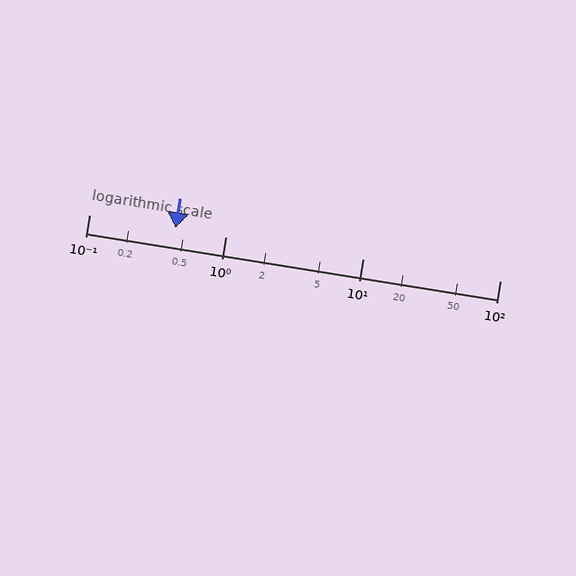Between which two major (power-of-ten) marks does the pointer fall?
The pointer is between 0.1 and 1.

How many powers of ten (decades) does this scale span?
The scale spans 3 decades, from 0.1 to 100.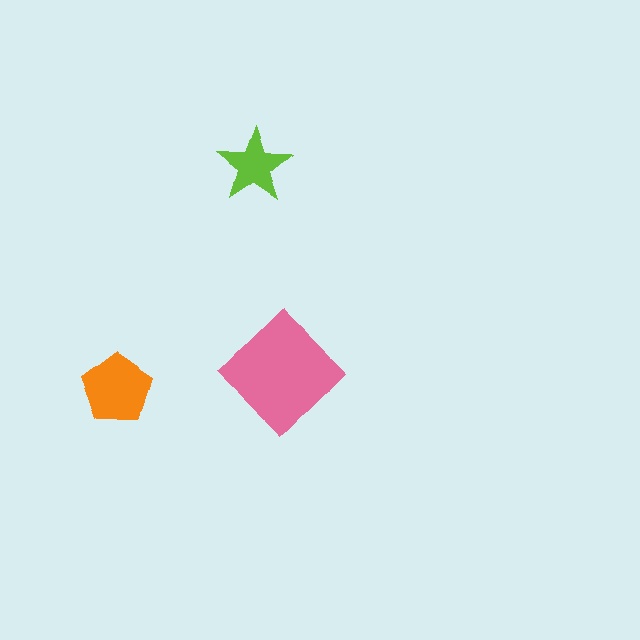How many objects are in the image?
There are 3 objects in the image.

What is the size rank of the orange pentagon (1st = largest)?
2nd.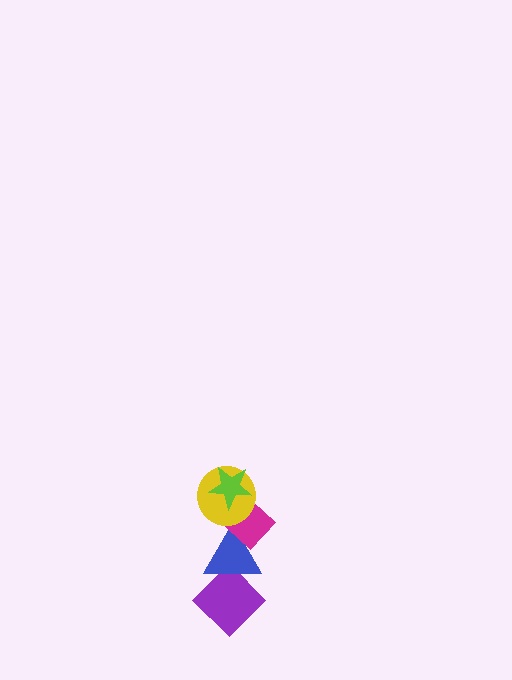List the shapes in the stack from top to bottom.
From top to bottom: the lime star, the yellow circle, the magenta rectangle, the blue triangle, the purple diamond.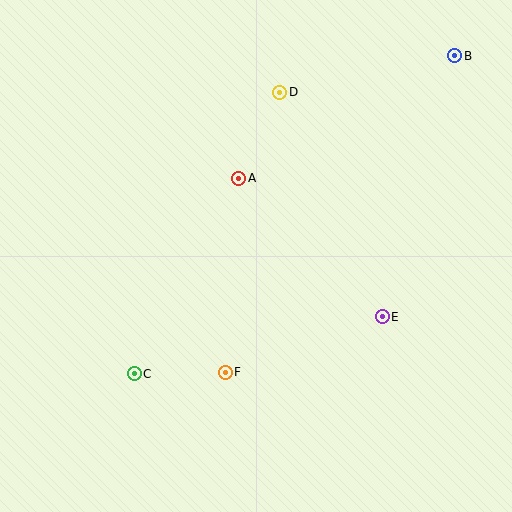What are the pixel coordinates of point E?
Point E is at (382, 317).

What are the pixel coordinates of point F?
Point F is at (225, 372).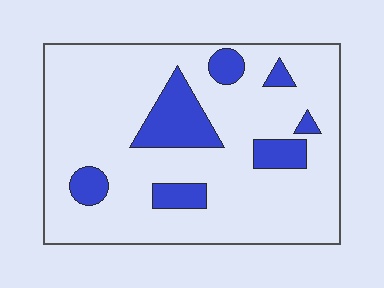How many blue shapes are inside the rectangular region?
7.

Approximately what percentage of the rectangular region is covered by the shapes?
Approximately 15%.